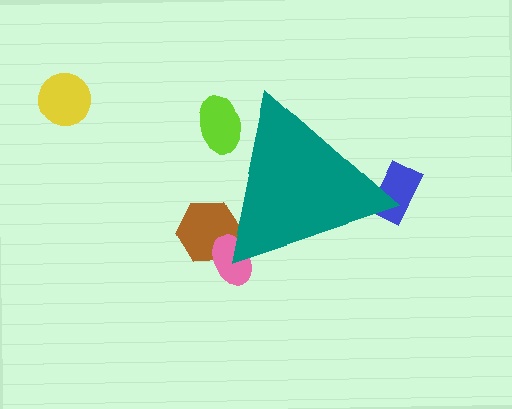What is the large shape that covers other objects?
A teal triangle.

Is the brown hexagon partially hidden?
Yes, the brown hexagon is partially hidden behind the teal triangle.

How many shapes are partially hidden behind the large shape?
4 shapes are partially hidden.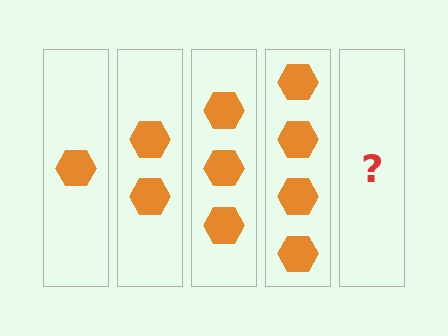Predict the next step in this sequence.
The next step is 5 hexagons.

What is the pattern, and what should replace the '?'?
The pattern is that each step adds one more hexagon. The '?' should be 5 hexagons.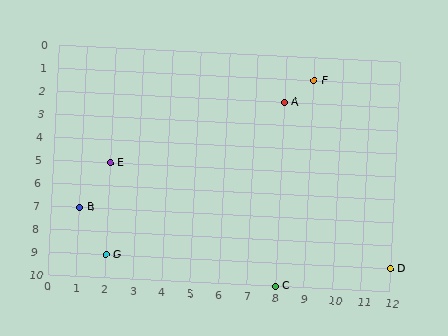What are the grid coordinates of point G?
Point G is at grid coordinates (2, 9).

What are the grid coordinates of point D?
Point D is at grid coordinates (12, 9).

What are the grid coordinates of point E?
Point E is at grid coordinates (2, 5).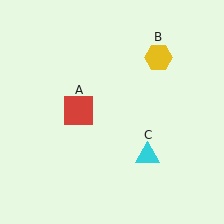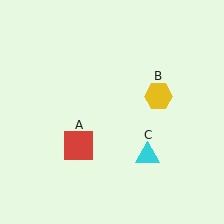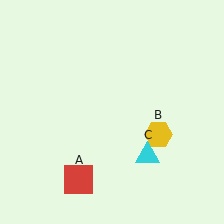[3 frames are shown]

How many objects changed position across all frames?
2 objects changed position: red square (object A), yellow hexagon (object B).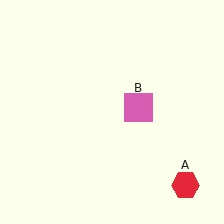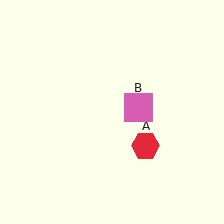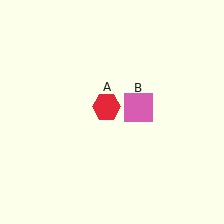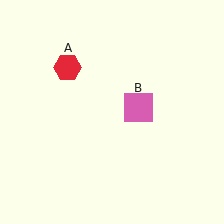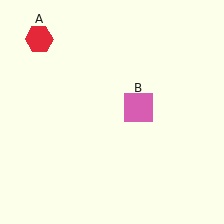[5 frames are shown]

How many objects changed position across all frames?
1 object changed position: red hexagon (object A).